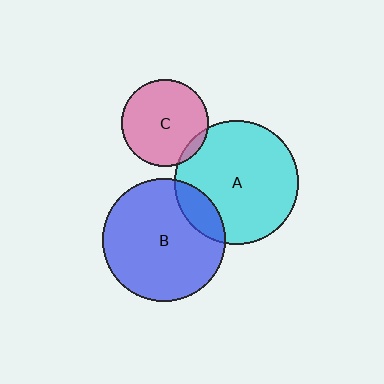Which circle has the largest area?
Circle A (cyan).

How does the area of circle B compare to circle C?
Approximately 2.0 times.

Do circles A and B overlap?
Yes.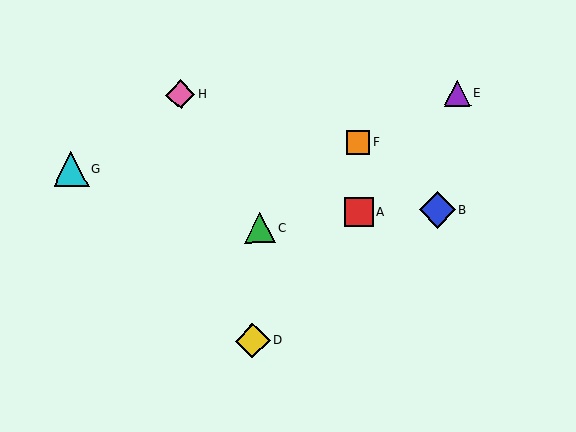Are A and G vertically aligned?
No, A is at x≈359 and G is at x≈71.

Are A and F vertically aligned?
Yes, both are at x≈359.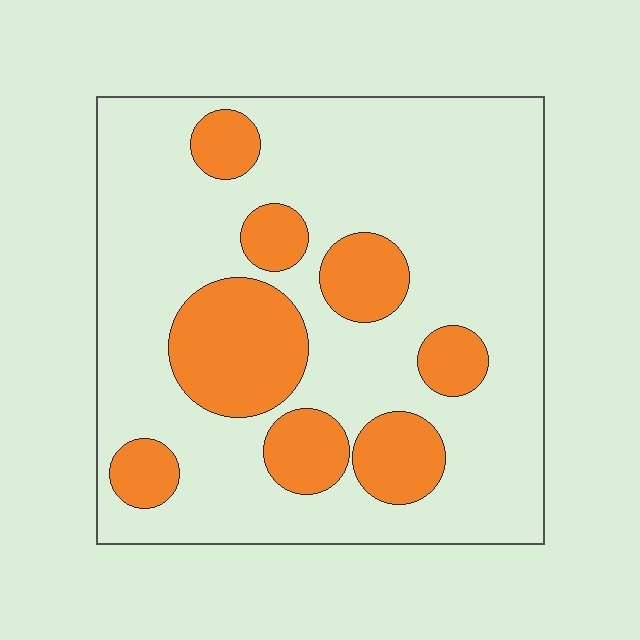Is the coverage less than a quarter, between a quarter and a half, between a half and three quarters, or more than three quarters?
Between a quarter and a half.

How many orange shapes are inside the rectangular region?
8.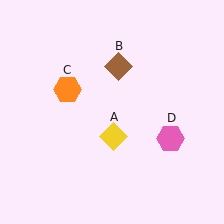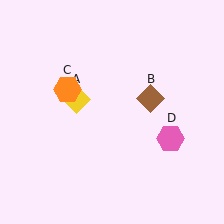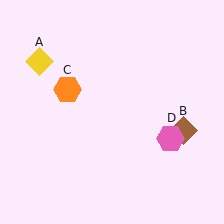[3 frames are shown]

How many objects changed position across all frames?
2 objects changed position: yellow diamond (object A), brown diamond (object B).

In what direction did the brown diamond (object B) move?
The brown diamond (object B) moved down and to the right.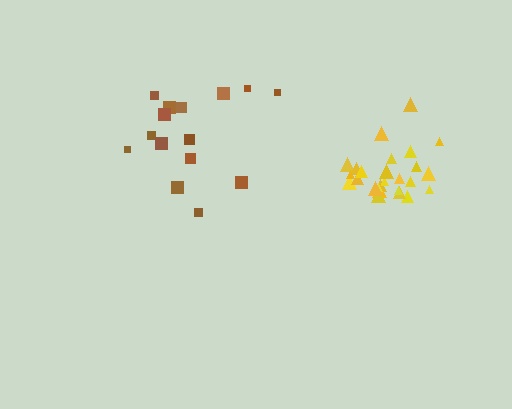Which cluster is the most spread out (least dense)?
Brown.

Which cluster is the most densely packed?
Yellow.